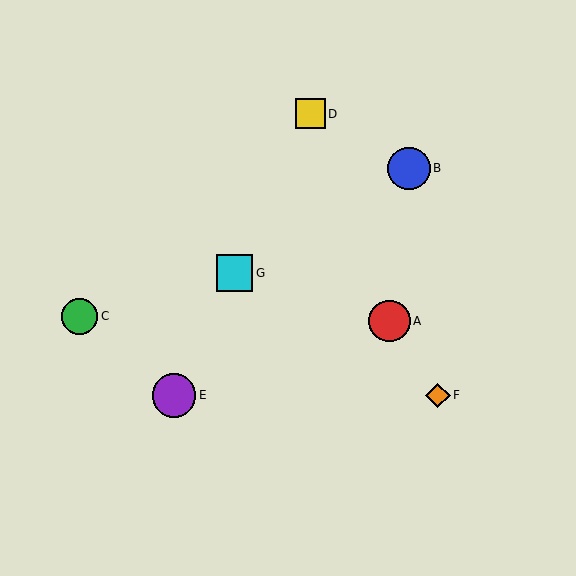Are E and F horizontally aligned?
Yes, both are at y≈395.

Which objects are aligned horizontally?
Objects E, F are aligned horizontally.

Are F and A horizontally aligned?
No, F is at y≈395 and A is at y≈321.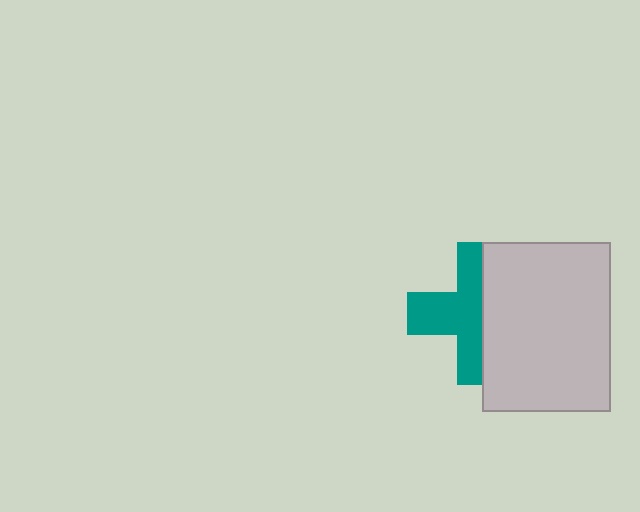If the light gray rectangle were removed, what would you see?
You would see the complete teal cross.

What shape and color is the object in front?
The object in front is a light gray rectangle.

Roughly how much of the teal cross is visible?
About half of it is visible (roughly 54%).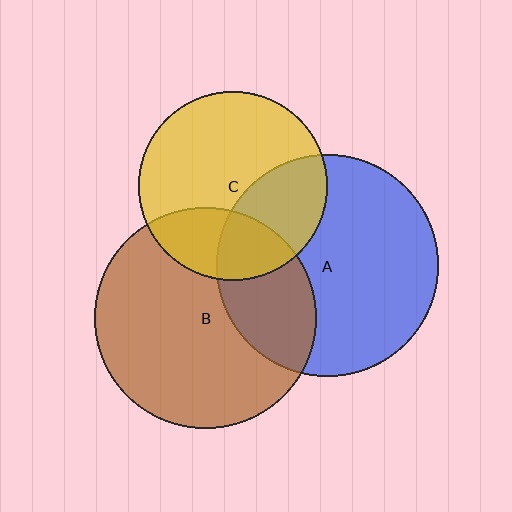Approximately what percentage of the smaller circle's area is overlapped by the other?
Approximately 35%.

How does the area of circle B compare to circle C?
Approximately 1.4 times.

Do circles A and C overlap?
Yes.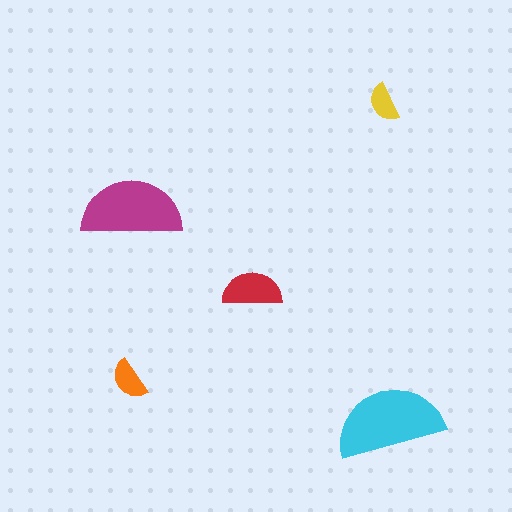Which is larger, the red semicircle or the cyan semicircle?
The cyan one.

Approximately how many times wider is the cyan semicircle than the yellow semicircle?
About 3 times wider.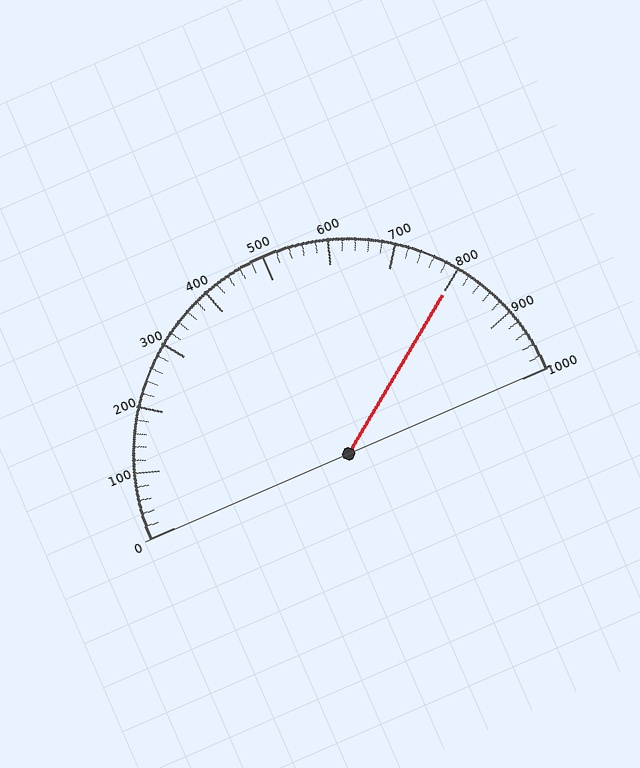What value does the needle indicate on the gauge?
The needle indicates approximately 800.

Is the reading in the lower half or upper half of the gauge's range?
The reading is in the upper half of the range (0 to 1000).